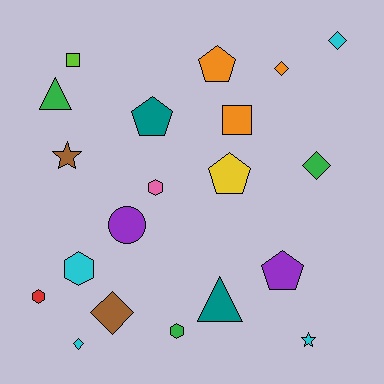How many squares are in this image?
There are 2 squares.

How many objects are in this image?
There are 20 objects.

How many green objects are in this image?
There are 3 green objects.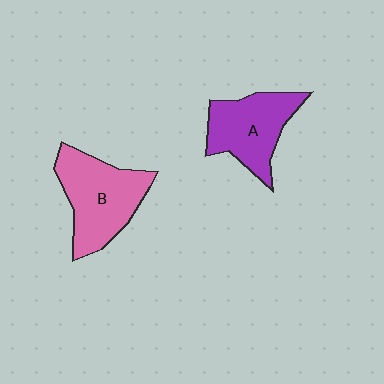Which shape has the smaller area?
Shape A (purple).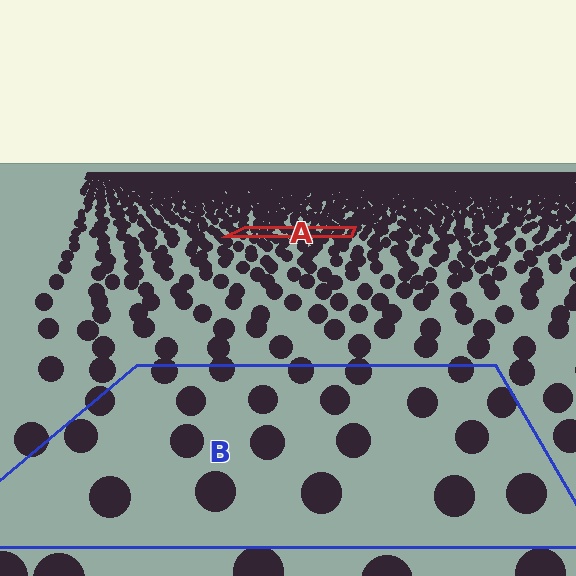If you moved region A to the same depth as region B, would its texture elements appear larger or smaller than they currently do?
They would appear larger. At a closer depth, the same texture elements are projected at a bigger on-screen size.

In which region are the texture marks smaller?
The texture marks are smaller in region A, because it is farther away.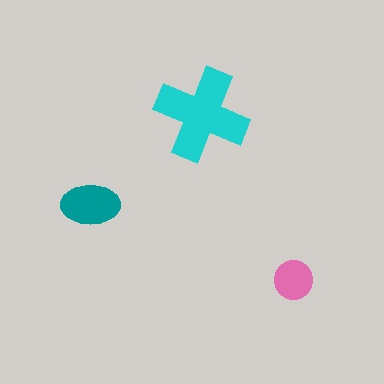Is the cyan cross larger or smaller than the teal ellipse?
Larger.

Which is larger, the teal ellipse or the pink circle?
The teal ellipse.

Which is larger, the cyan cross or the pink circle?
The cyan cross.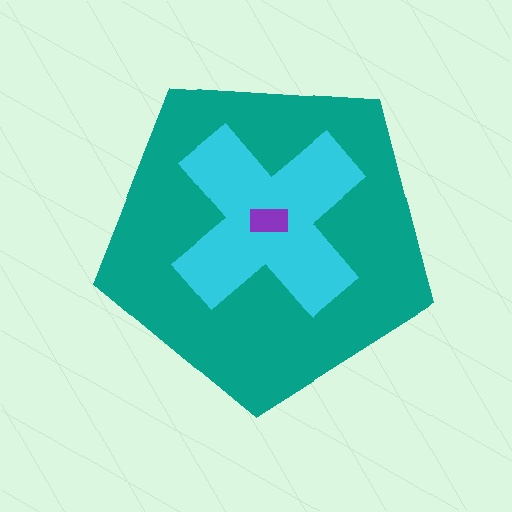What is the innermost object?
The purple rectangle.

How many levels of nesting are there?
3.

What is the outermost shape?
The teal pentagon.